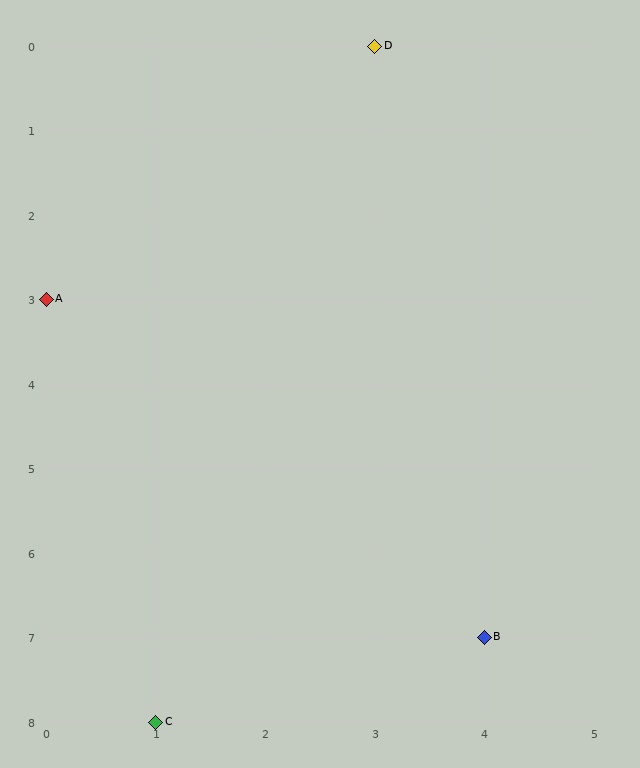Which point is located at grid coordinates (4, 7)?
Point B is at (4, 7).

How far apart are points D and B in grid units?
Points D and B are 1 column and 7 rows apart (about 7.1 grid units diagonally).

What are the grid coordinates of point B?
Point B is at grid coordinates (4, 7).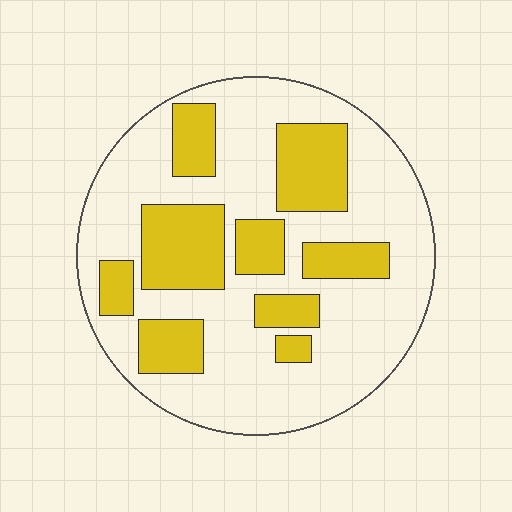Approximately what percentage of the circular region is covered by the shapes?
Approximately 30%.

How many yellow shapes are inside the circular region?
9.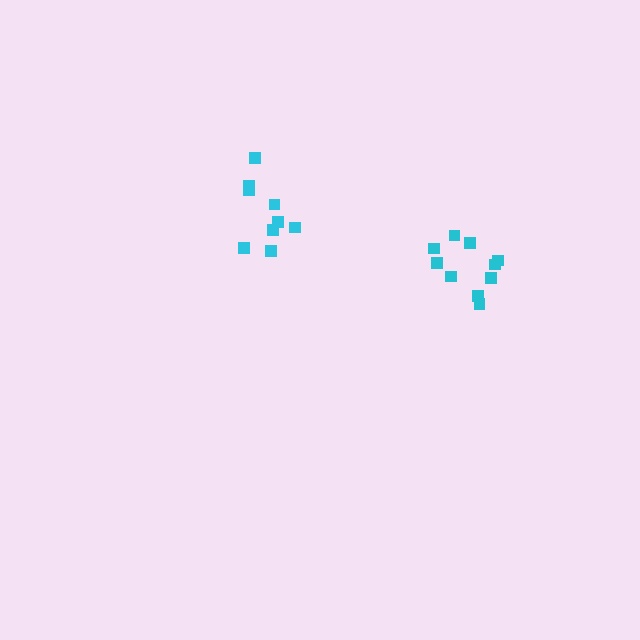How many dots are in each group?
Group 1: 10 dots, Group 2: 9 dots (19 total).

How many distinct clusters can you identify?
There are 2 distinct clusters.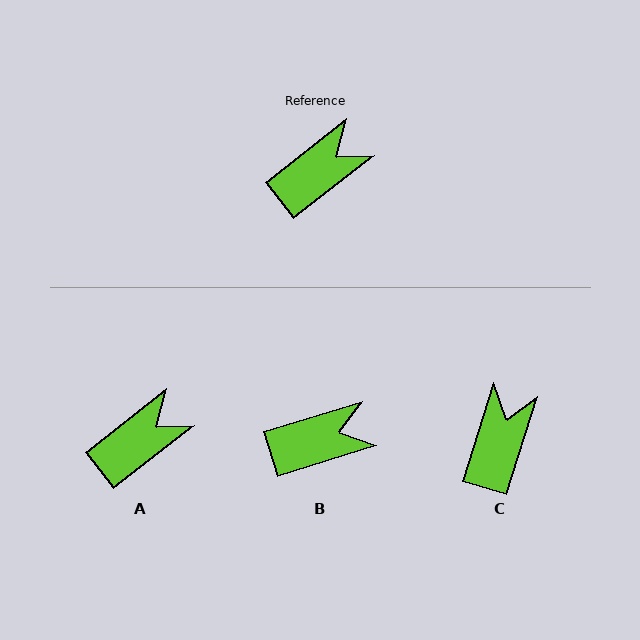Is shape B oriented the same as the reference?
No, it is off by about 21 degrees.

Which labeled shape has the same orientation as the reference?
A.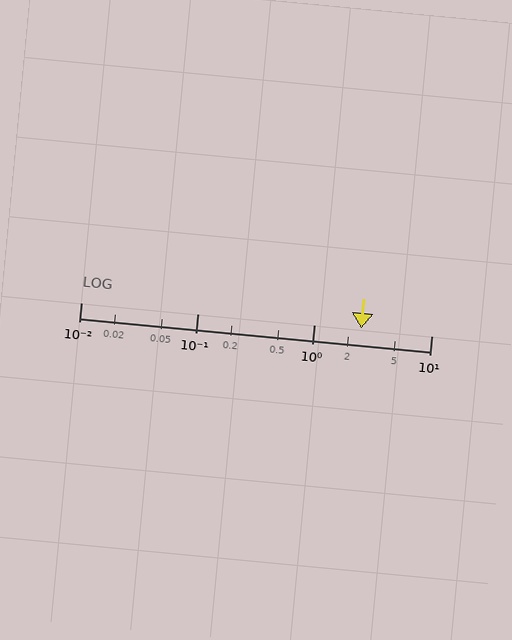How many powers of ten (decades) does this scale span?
The scale spans 3 decades, from 0.01 to 10.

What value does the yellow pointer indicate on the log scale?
The pointer indicates approximately 2.5.